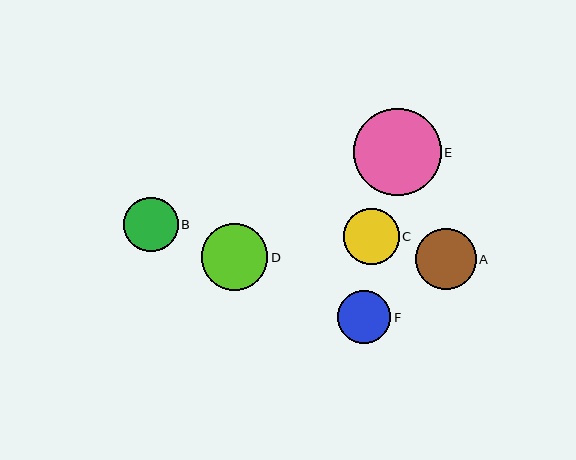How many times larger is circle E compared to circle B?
Circle E is approximately 1.6 times the size of circle B.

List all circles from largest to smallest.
From largest to smallest: E, D, A, C, B, F.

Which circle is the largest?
Circle E is the largest with a size of approximately 87 pixels.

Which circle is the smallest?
Circle F is the smallest with a size of approximately 53 pixels.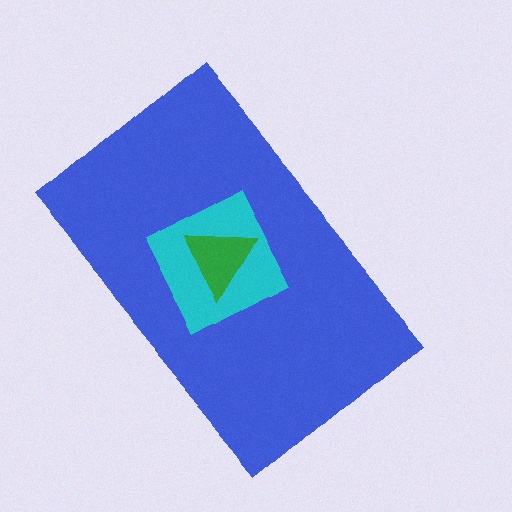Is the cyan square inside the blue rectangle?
Yes.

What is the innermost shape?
The green triangle.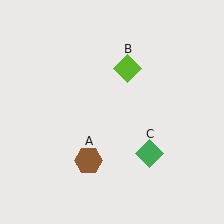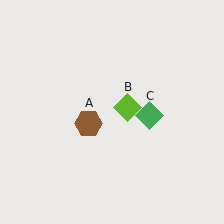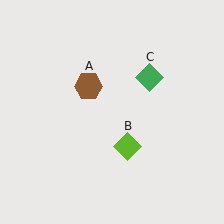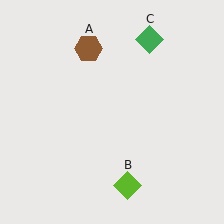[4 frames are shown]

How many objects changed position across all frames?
3 objects changed position: brown hexagon (object A), lime diamond (object B), green diamond (object C).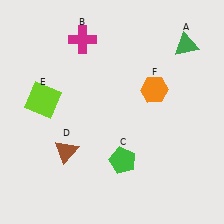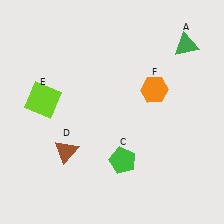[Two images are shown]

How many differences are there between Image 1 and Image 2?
There is 1 difference between the two images.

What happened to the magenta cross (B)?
The magenta cross (B) was removed in Image 2. It was in the top-left area of Image 1.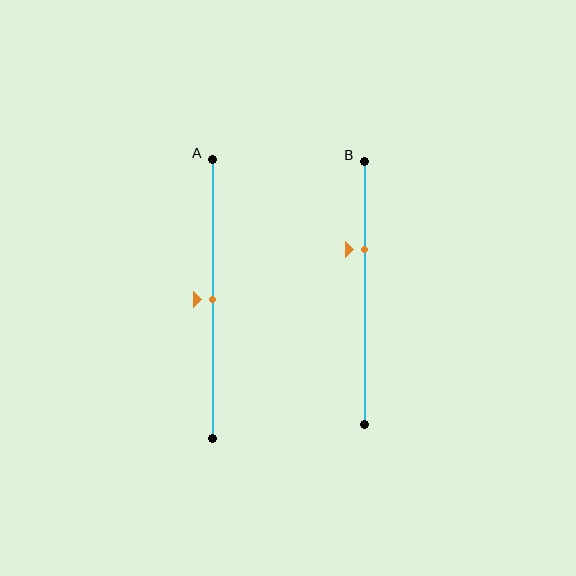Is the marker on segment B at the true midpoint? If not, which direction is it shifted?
No, the marker on segment B is shifted upward by about 16% of the segment length.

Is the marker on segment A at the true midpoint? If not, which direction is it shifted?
Yes, the marker on segment A is at the true midpoint.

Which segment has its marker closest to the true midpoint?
Segment A has its marker closest to the true midpoint.